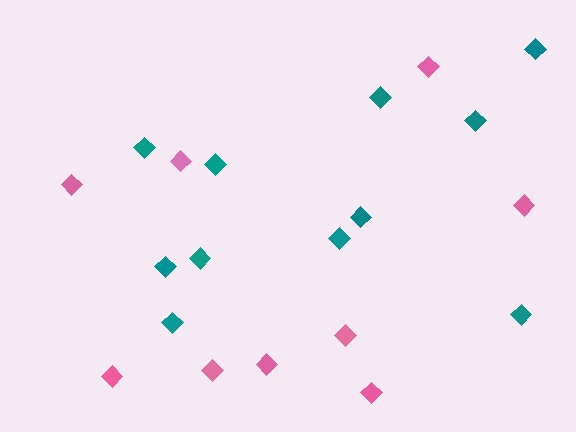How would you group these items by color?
There are 2 groups: one group of pink diamonds (9) and one group of teal diamonds (11).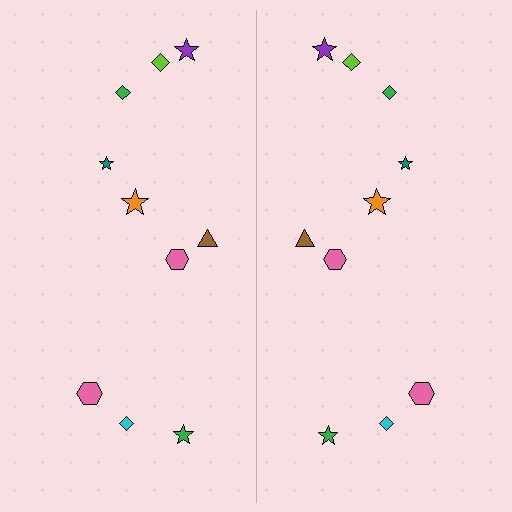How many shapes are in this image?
There are 20 shapes in this image.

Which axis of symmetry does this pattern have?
The pattern has a vertical axis of symmetry running through the center of the image.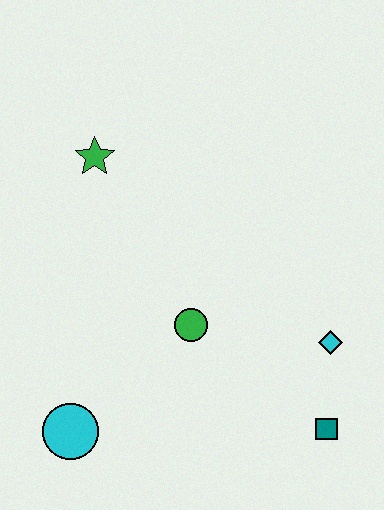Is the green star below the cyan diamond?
No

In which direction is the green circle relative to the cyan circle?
The green circle is to the right of the cyan circle.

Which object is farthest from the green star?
The teal square is farthest from the green star.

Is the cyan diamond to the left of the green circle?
No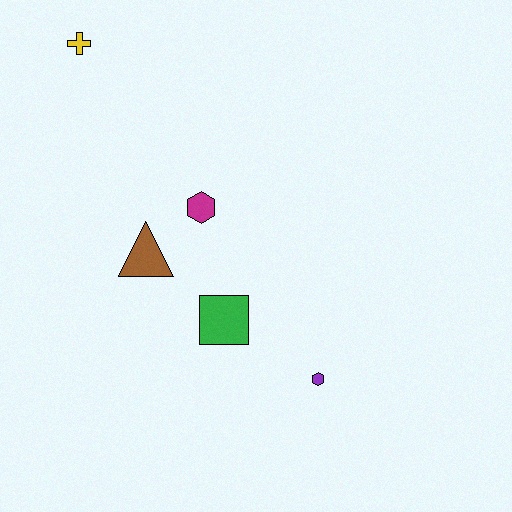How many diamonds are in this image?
There are no diamonds.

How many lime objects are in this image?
There are no lime objects.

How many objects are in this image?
There are 5 objects.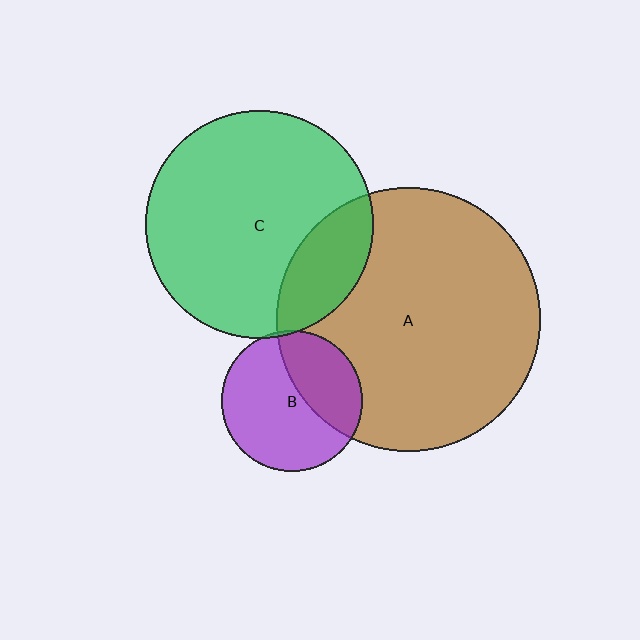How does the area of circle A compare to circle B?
Approximately 3.5 times.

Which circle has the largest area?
Circle A (brown).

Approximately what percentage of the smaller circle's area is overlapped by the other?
Approximately 35%.